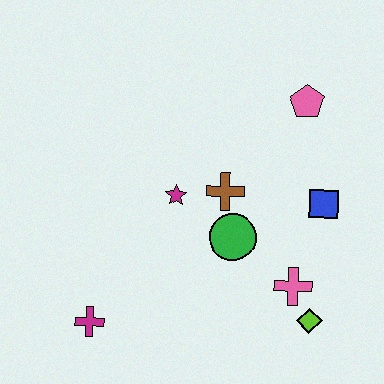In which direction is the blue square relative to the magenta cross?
The blue square is to the right of the magenta cross.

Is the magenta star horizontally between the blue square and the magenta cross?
Yes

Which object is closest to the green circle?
The brown cross is closest to the green circle.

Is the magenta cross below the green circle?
Yes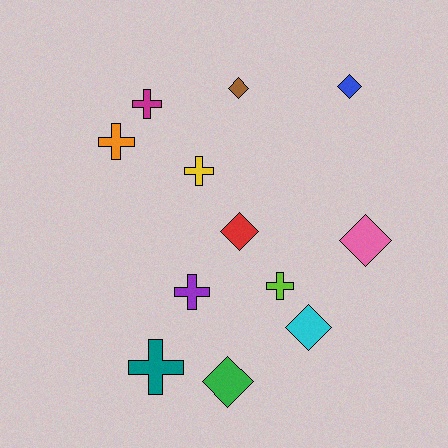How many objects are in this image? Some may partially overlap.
There are 12 objects.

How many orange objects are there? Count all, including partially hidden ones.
There is 1 orange object.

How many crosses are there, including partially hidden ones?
There are 6 crosses.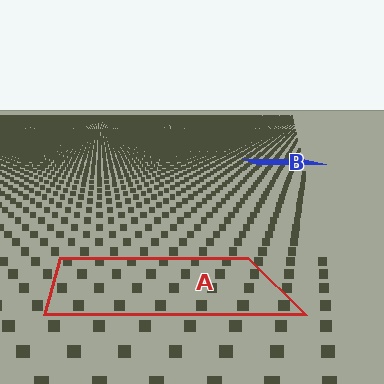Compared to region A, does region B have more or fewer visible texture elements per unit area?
Region B has more texture elements per unit area — they are packed more densely because it is farther away.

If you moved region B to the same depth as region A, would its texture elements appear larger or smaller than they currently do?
They would appear larger. At a closer depth, the same texture elements are projected at a bigger on-screen size.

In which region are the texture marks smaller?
The texture marks are smaller in region B, because it is farther away.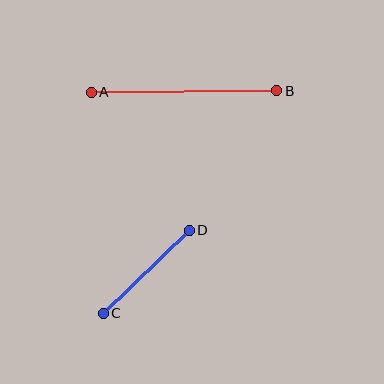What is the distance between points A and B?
The distance is approximately 186 pixels.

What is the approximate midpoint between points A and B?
The midpoint is at approximately (184, 92) pixels.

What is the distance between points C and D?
The distance is approximately 120 pixels.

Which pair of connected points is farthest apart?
Points A and B are farthest apart.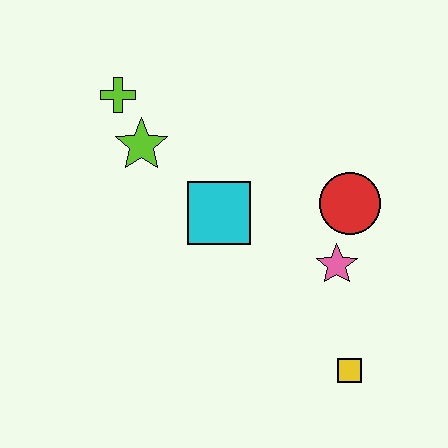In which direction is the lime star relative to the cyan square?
The lime star is to the left of the cyan square.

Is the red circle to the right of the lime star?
Yes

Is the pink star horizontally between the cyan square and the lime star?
No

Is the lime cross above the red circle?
Yes